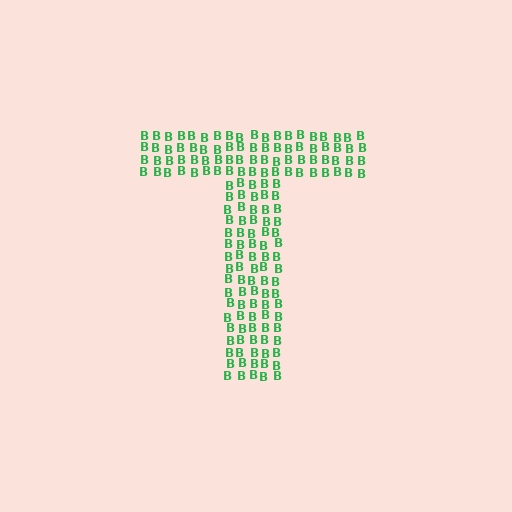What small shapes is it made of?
It is made of small letter B's.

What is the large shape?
The large shape is the letter T.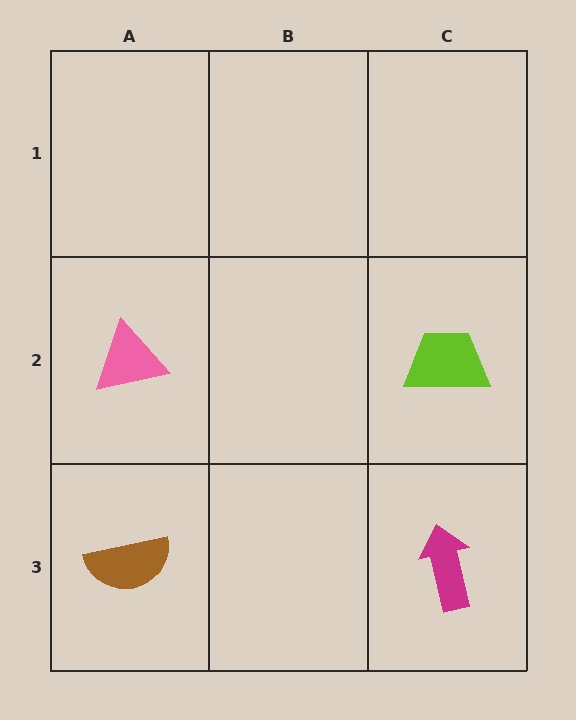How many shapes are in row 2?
2 shapes.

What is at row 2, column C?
A lime trapezoid.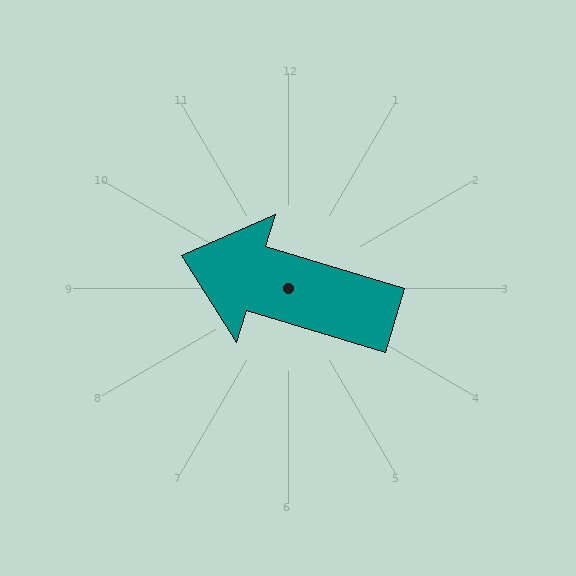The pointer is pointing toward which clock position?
Roughly 10 o'clock.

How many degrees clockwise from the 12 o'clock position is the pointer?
Approximately 287 degrees.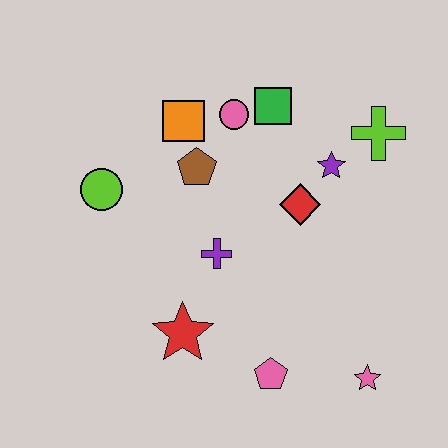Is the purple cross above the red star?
Yes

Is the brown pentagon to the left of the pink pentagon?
Yes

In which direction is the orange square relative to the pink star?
The orange square is above the pink star.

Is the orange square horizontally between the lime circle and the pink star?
Yes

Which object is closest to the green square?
The pink circle is closest to the green square.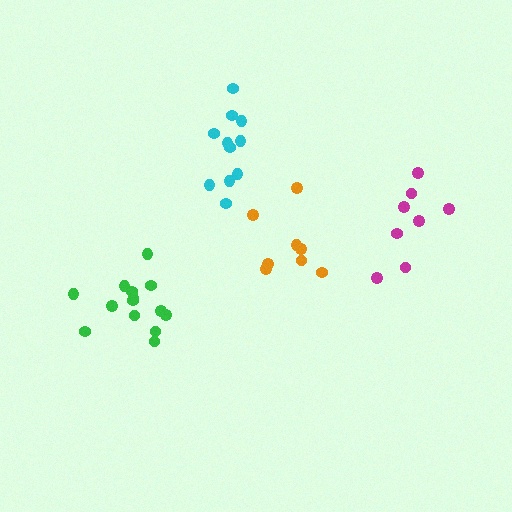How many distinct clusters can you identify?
There are 4 distinct clusters.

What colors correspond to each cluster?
The clusters are colored: orange, green, cyan, magenta.